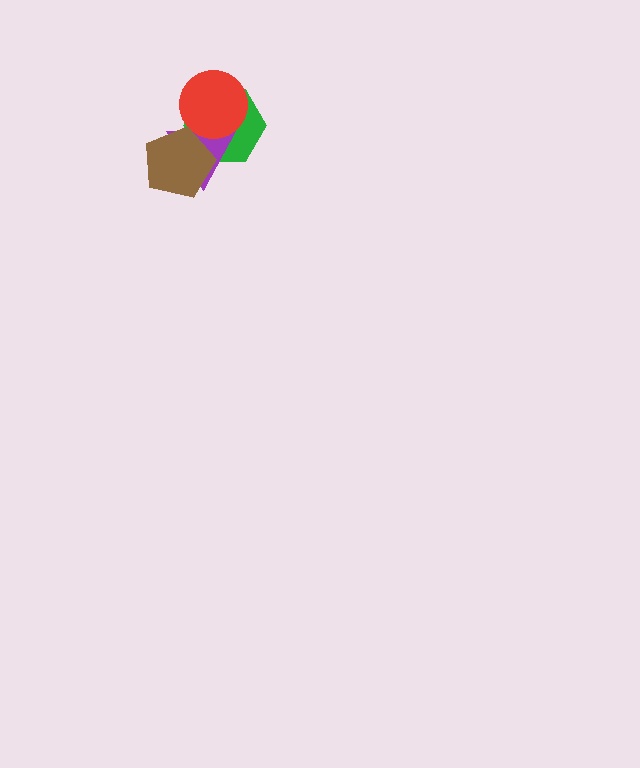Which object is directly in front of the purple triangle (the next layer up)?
The red circle is directly in front of the purple triangle.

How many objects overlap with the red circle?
2 objects overlap with the red circle.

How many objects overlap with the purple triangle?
3 objects overlap with the purple triangle.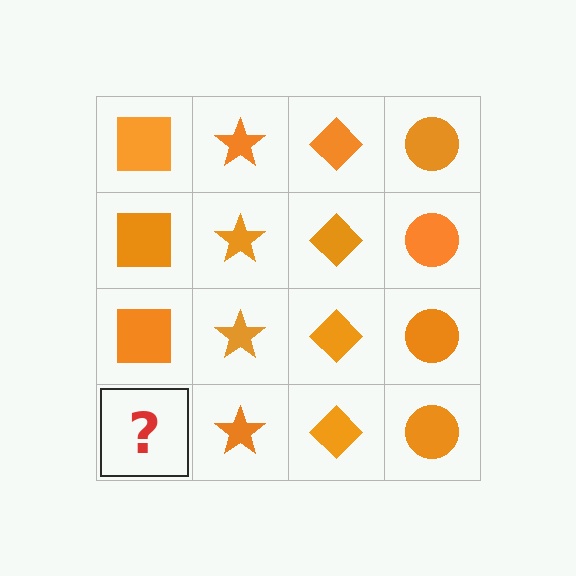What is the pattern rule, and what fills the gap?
The rule is that each column has a consistent shape. The gap should be filled with an orange square.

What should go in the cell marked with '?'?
The missing cell should contain an orange square.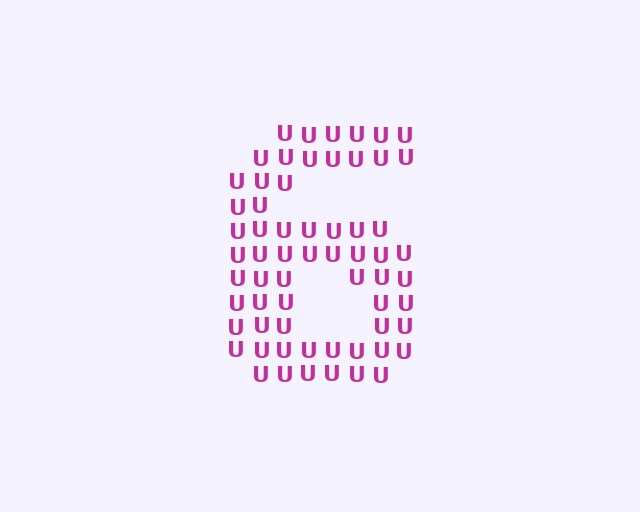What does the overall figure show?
The overall figure shows the digit 6.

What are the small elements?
The small elements are letter U's.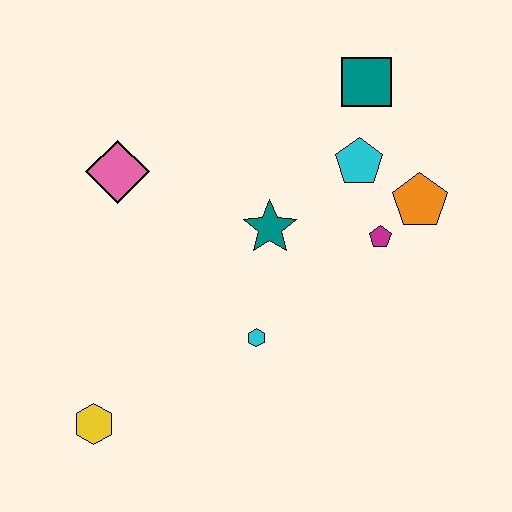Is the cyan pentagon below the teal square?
Yes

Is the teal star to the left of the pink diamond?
No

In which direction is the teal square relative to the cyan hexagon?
The teal square is above the cyan hexagon.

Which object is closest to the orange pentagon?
The magenta pentagon is closest to the orange pentagon.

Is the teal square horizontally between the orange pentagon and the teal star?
Yes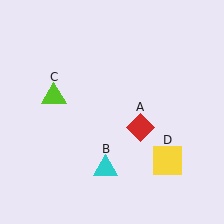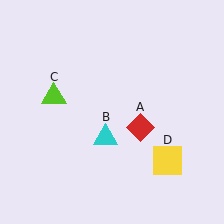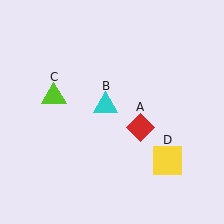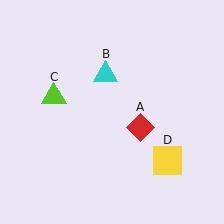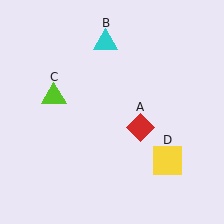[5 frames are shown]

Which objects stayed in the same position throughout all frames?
Red diamond (object A) and lime triangle (object C) and yellow square (object D) remained stationary.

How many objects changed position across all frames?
1 object changed position: cyan triangle (object B).